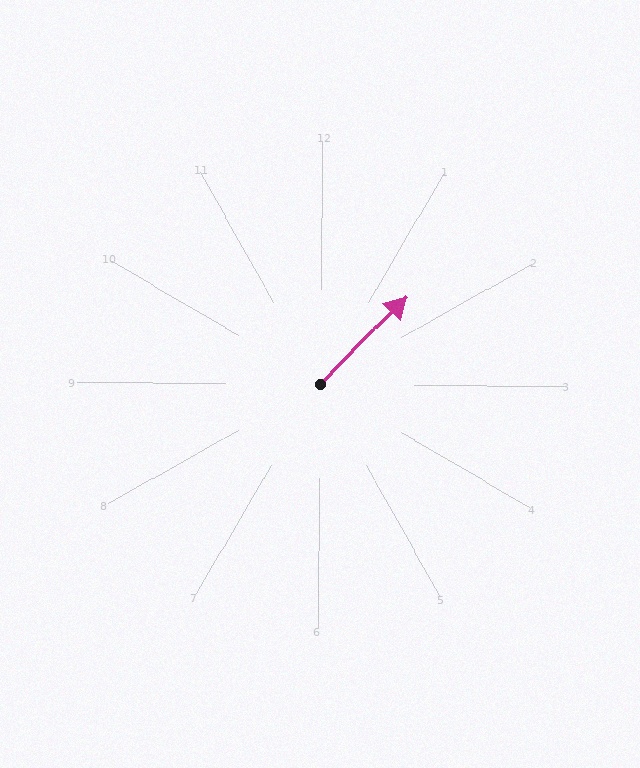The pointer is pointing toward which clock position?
Roughly 1 o'clock.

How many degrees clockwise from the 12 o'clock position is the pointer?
Approximately 44 degrees.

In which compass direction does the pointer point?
Northeast.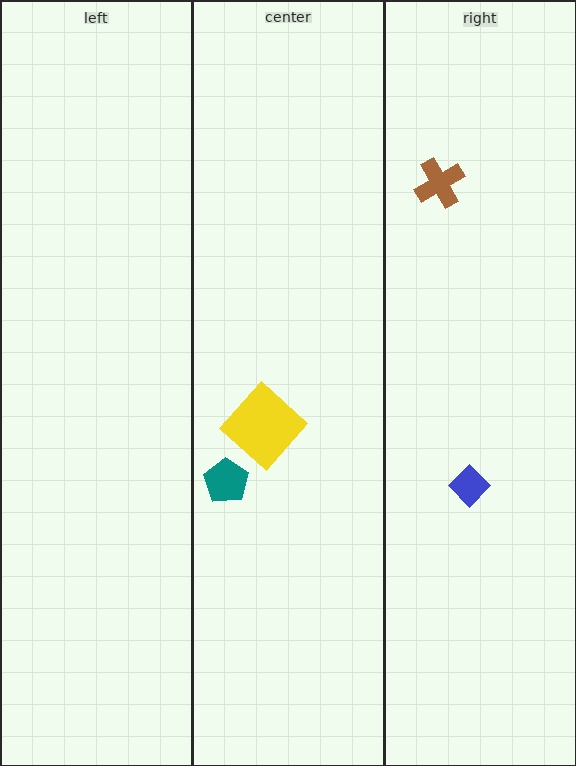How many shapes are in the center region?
2.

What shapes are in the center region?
The yellow diamond, the teal pentagon.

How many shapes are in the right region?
2.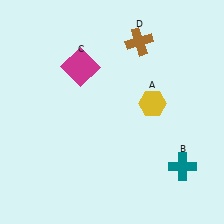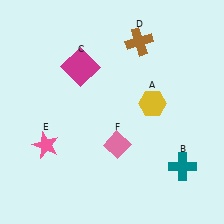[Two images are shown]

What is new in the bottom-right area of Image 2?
A pink diamond (F) was added in the bottom-right area of Image 2.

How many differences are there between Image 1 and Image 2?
There are 2 differences between the two images.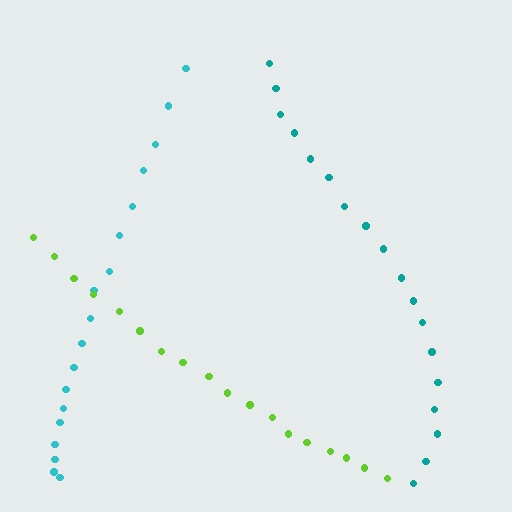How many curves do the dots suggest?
There are 3 distinct paths.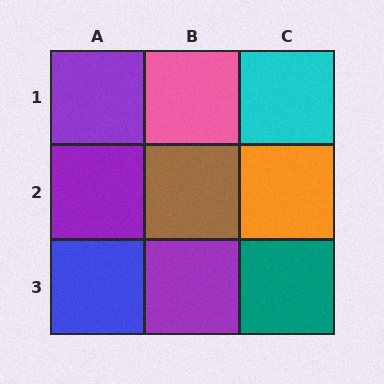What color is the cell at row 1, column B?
Pink.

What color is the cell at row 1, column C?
Cyan.